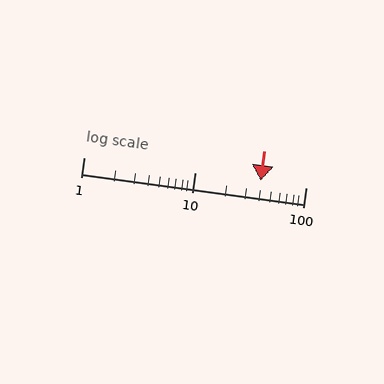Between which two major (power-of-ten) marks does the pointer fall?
The pointer is between 10 and 100.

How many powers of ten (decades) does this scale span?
The scale spans 2 decades, from 1 to 100.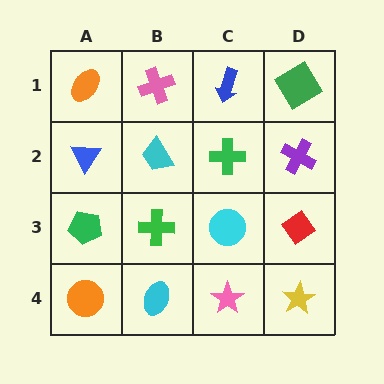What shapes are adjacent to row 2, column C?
A blue arrow (row 1, column C), a cyan circle (row 3, column C), a cyan trapezoid (row 2, column B), a purple cross (row 2, column D).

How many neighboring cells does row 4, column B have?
3.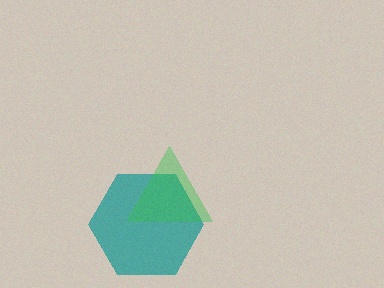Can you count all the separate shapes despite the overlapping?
Yes, there are 2 separate shapes.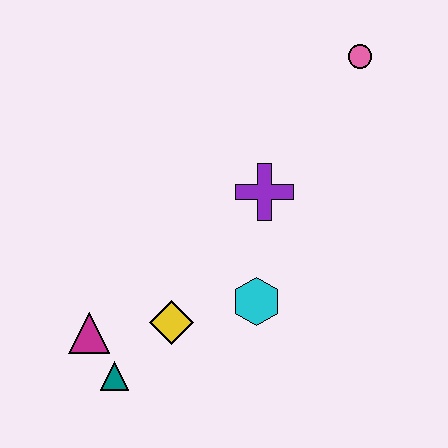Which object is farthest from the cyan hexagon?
The pink circle is farthest from the cyan hexagon.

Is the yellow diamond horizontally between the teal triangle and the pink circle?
Yes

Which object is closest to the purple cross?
The cyan hexagon is closest to the purple cross.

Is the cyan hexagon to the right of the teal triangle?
Yes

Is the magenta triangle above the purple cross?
No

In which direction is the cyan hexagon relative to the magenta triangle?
The cyan hexagon is to the right of the magenta triangle.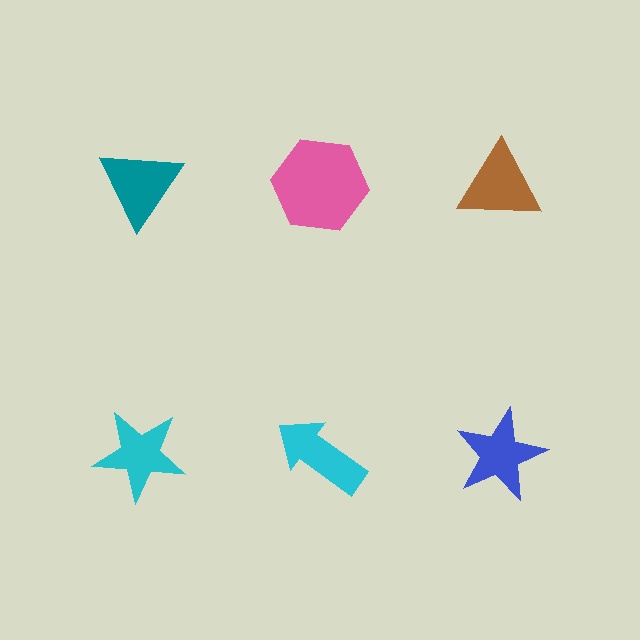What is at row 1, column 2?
A pink hexagon.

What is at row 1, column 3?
A brown triangle.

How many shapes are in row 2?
3 shapes.